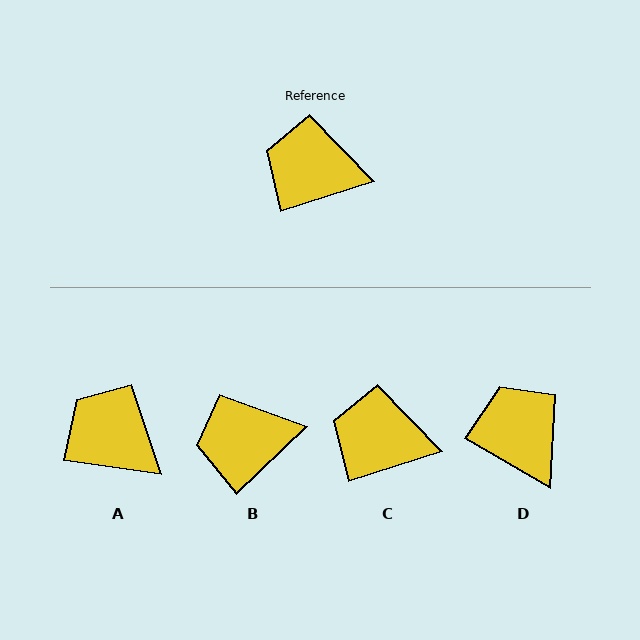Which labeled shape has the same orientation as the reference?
C.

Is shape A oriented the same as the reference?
No, it is off by about 25 degrees.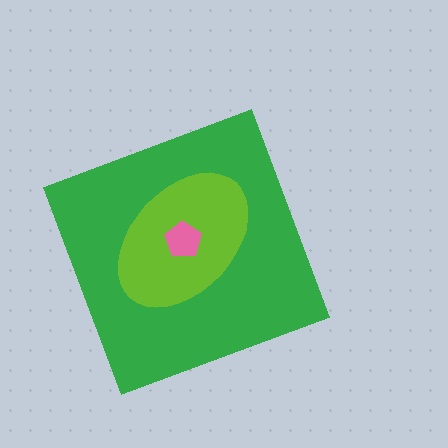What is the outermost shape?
The green diamond.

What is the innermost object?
The pink pentagon.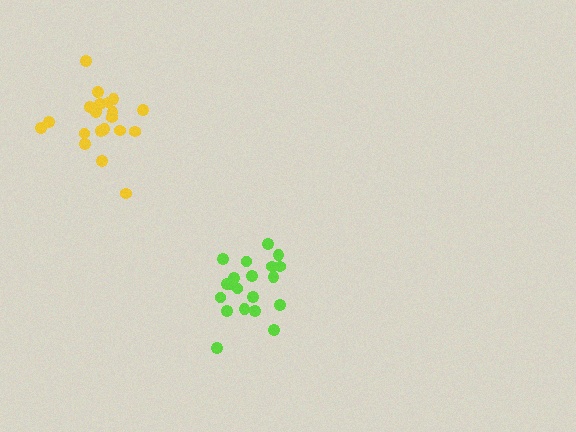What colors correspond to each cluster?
The clusters are colored: yellow, lime.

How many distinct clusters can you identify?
There are 2 distinct clusters.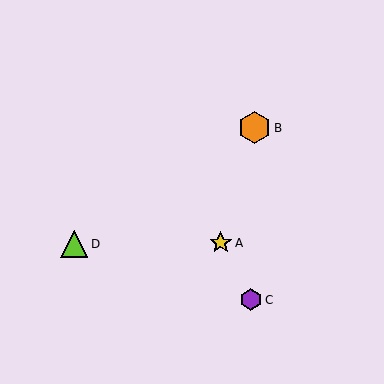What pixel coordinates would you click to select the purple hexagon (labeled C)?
Click at (251, 300) to select the purple hexagon C.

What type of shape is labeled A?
Shape A is a yellow star.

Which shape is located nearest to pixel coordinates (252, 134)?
The orange hexagon (labeled B) at (254, 128) is nearest to that location.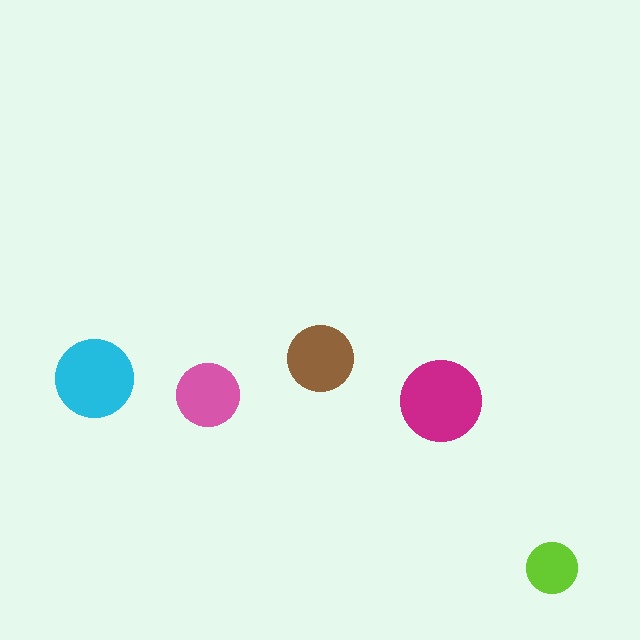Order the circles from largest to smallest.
the magenta one, the cyan one, the brown one, the pink one, the lime one.